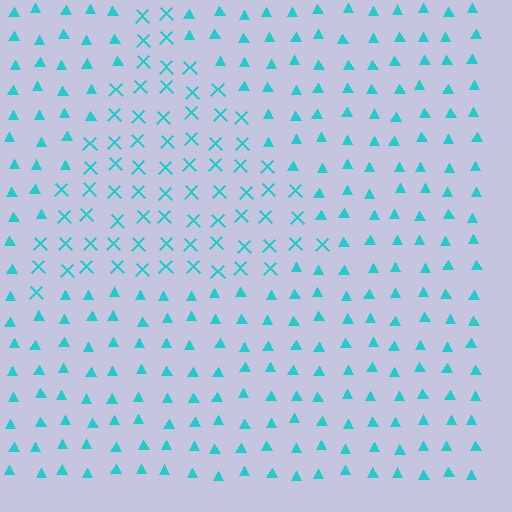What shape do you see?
I see a triangle.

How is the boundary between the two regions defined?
The boundary is defined by a change in element shape: X marks inside vs. triangles outside. All elements share the same color and spacing.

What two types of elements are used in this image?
The image uses X marks inside the triangle region and triangles outside it.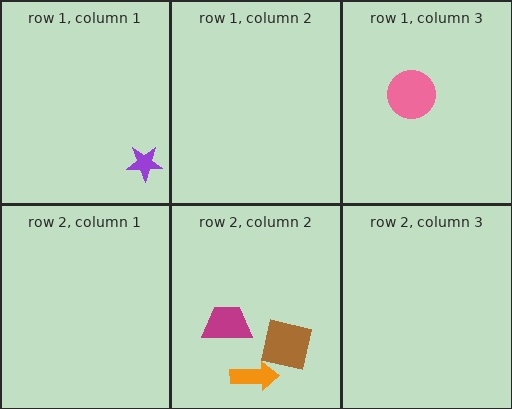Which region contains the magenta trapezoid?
The row 2, column 2 region.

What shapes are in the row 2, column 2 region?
The brown square, the magenta trapezoid, the orange arrow.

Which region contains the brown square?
The row 2, column 2 region.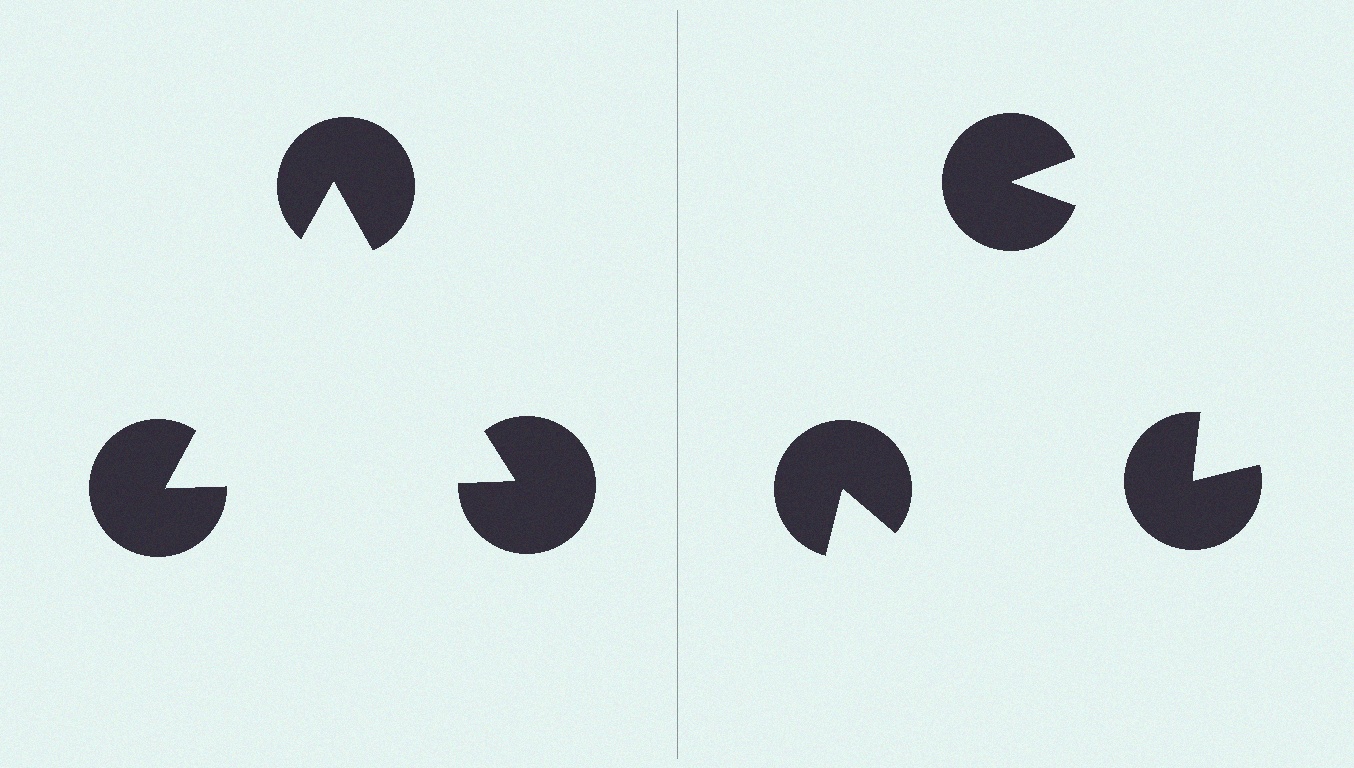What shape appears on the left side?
An illusory triangle.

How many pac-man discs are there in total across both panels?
6 — 3 on each side.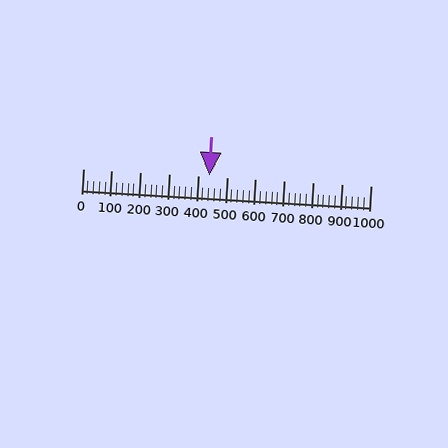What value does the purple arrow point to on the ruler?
The purple arrow points to approximately 440.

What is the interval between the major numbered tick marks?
The major tick marks are spaced 100 units apart.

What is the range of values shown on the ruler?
The ruler shows values from 0 to 1000.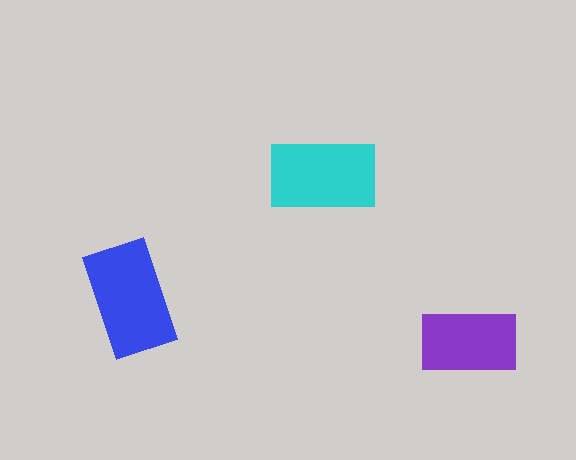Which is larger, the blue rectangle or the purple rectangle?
The blue one.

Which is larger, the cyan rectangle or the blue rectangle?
The blue one.